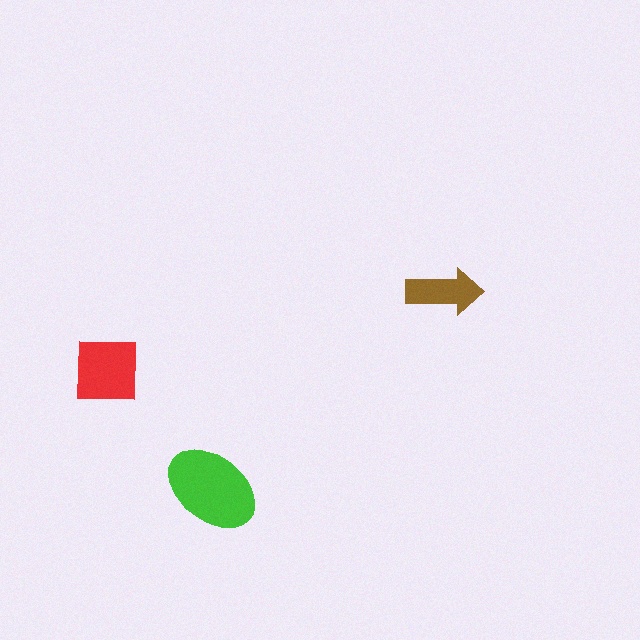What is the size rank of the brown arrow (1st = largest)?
3rd.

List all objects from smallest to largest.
The brown arrow, the red square, the green ellipse.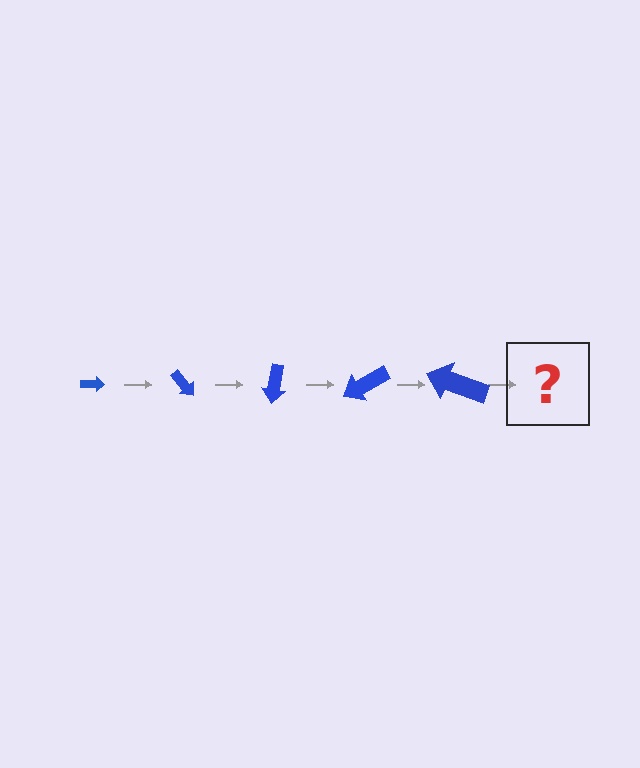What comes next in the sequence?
The next element should be an arrow, larger than the previous one and rotated 250 degrees from the start.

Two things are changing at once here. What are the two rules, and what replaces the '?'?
The two rules are that the arrow grows larger each step and it rotates 50 degrees each step. The '?' should be an arrow, larger than the previous one and rotated 250 degrees from the start.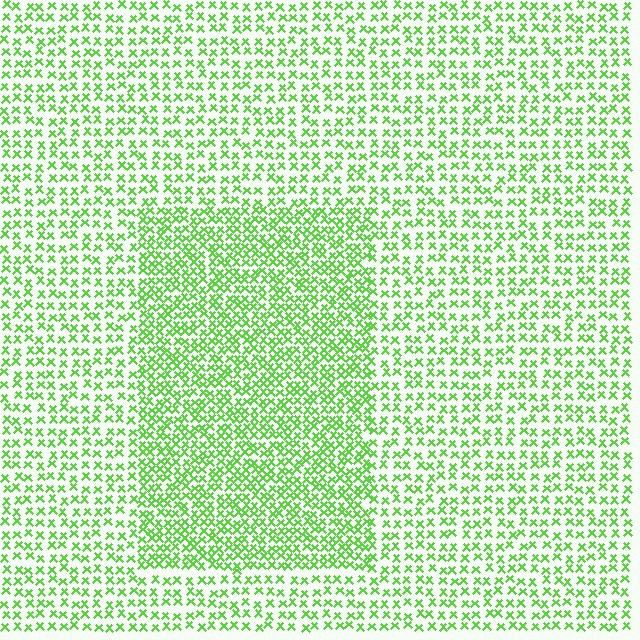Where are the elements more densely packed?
The elements are more densely packed inside the rectangle boundary.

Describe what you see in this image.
The image contains small lime elements arranged at two different densities. A rectangle-shaped region is visible where the elements are more densely packed than the surrounding area.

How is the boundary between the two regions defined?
The boundary is defined by a change in element density (approximately 1.8x ratio). All elements are the same color, size, and shape.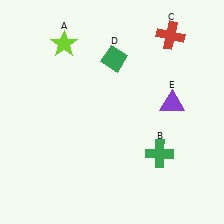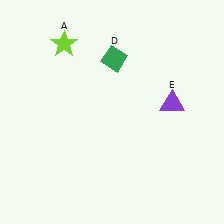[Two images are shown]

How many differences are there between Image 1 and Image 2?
There are 2 differences between the two images.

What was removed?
The green cross (B), the red cross (C) were removed in Image 2.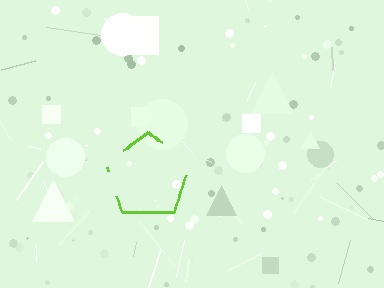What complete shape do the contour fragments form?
The contour fragments form a pentagon.